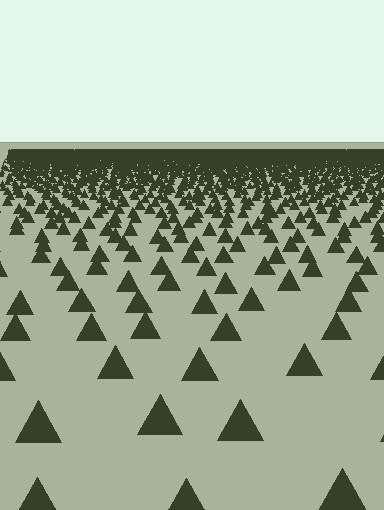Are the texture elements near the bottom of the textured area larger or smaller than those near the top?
Larger. Near the bottom, elements are closer to the viewer and appear at a bigger on-screen size.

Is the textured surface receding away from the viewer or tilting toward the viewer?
The surface is receding away from the viewer. Texture elements get smaller and denser toward the top.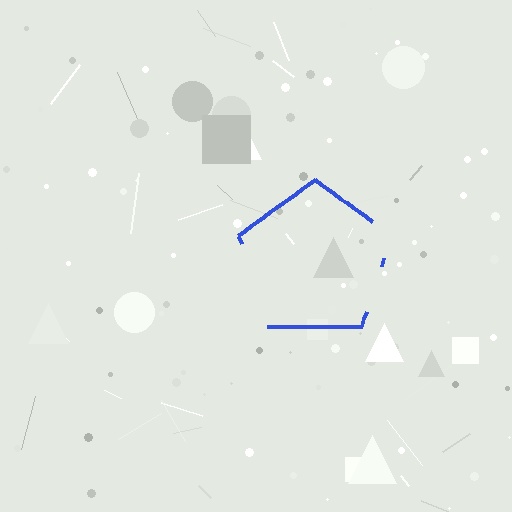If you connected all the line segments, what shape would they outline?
They would outline a pentagon.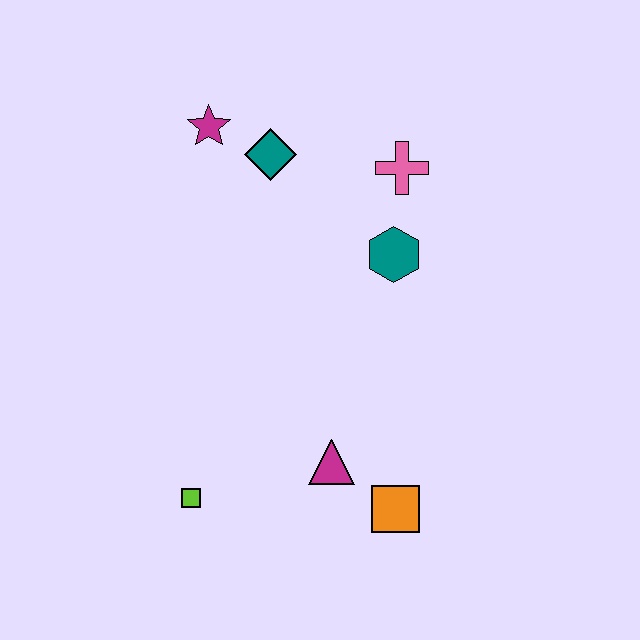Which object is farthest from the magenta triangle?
The magenta star is farthest from the magenta triangle.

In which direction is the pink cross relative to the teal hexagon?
The pink cross is above the teal hexagon.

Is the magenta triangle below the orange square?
No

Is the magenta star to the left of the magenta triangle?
Yes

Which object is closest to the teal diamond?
The magenta star is closest to the teal diamond.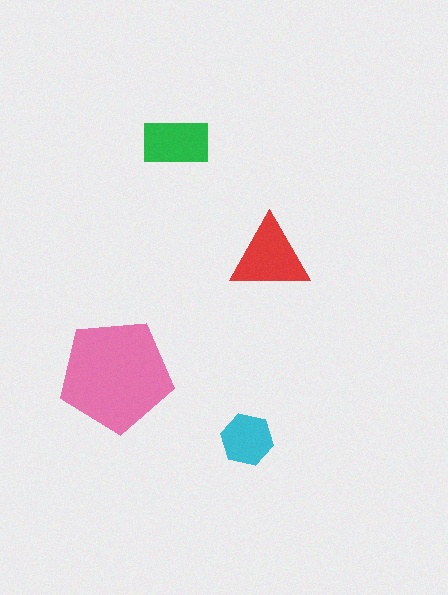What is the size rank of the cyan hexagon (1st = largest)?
4th.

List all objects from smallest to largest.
The cyan hexagon, the green rectangle, the red triangle, the pink pentagon.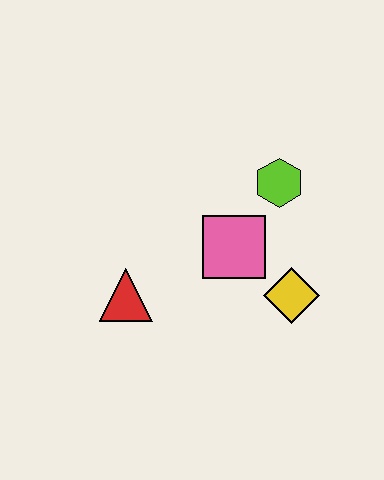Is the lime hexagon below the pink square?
No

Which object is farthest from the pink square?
The red triangle is farthest from the pink square.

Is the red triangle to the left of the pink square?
Yes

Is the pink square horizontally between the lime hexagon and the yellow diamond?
No